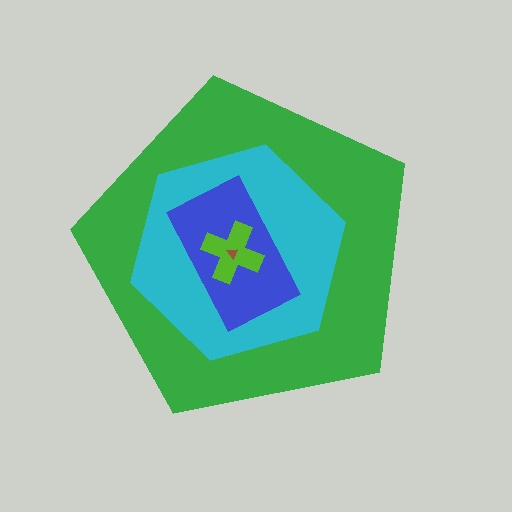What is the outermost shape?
The green pentagon.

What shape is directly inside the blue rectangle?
The lime cross.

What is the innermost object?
The brown triangle.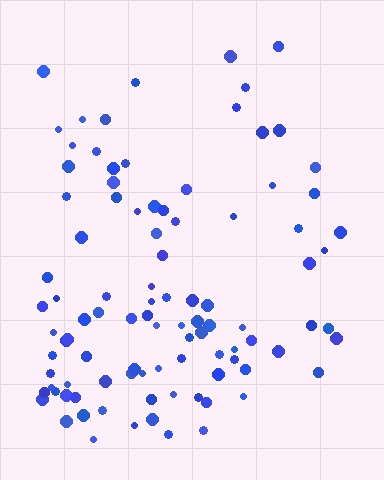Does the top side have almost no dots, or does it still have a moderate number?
Still a moderate number, just noticeably fewer than the bottom.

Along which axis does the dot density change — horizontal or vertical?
Vertical.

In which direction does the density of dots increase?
From top to bottom, with the bottom side densest.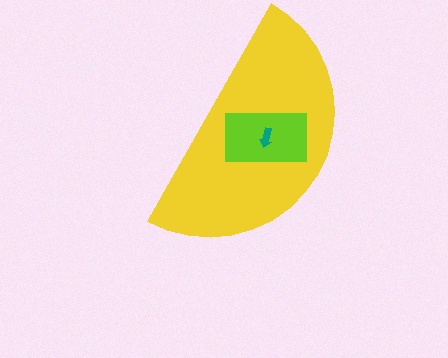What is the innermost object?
The teal arrow.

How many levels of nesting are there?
3.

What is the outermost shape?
The yellow semicircle.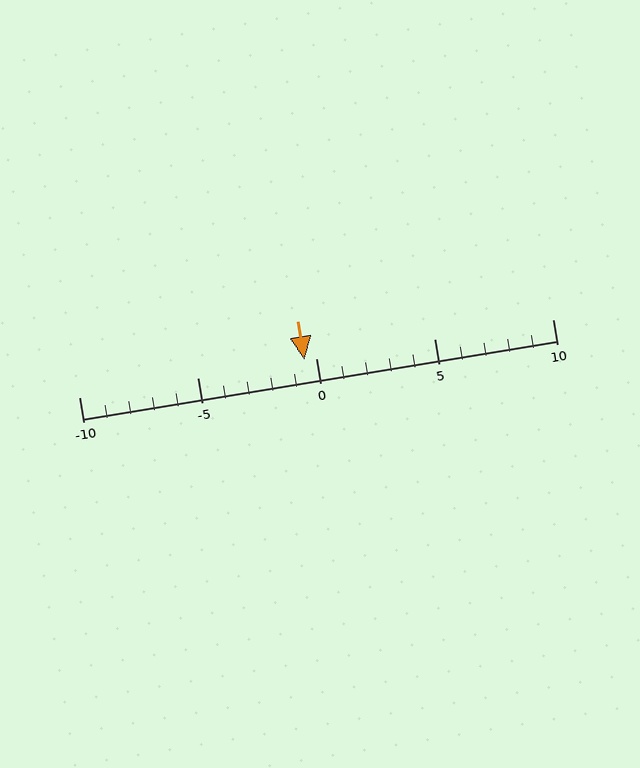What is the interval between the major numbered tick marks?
The major tick marks are spaced 5 units apart.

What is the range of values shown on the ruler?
The ruler shows values from -10 to 10.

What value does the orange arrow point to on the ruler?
The orange arrow points to approximately 0.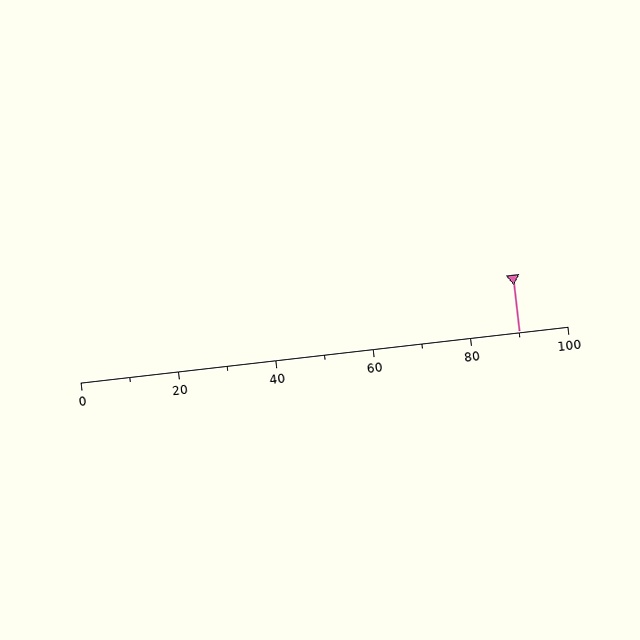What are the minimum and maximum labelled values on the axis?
The axis runs from 0 to 100.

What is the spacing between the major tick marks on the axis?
The major ticks are spaced 20 apart.